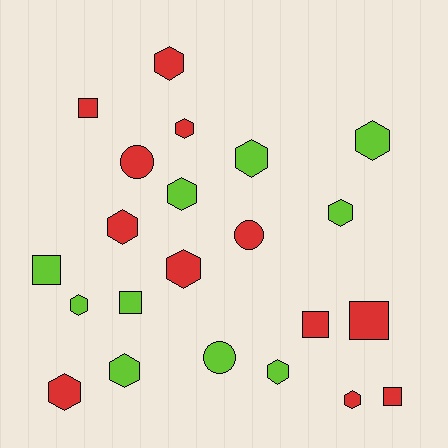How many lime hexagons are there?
There are 7 lime hexagons.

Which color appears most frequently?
Red, with 12 objects.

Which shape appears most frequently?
Hexagon, with 13 objects.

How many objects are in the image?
There are 22 objects.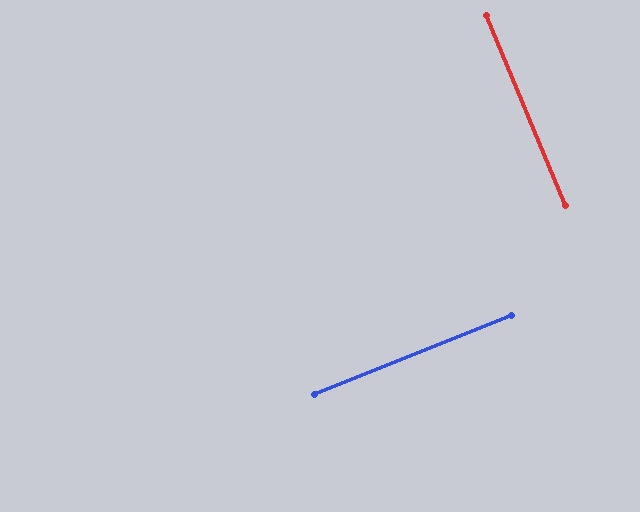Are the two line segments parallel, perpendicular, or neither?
Perpendicular — they meet at approximately 89°.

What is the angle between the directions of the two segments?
Approximately 89 degrees.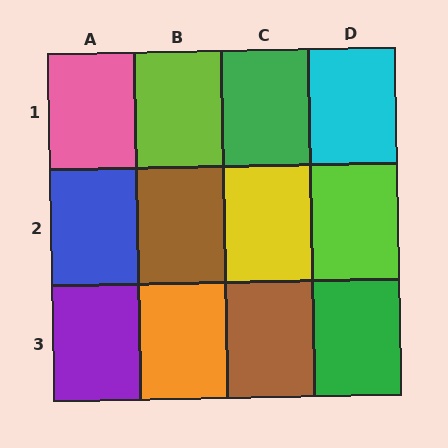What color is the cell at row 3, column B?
Orange.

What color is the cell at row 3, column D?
Green.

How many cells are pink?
1 cell is pink.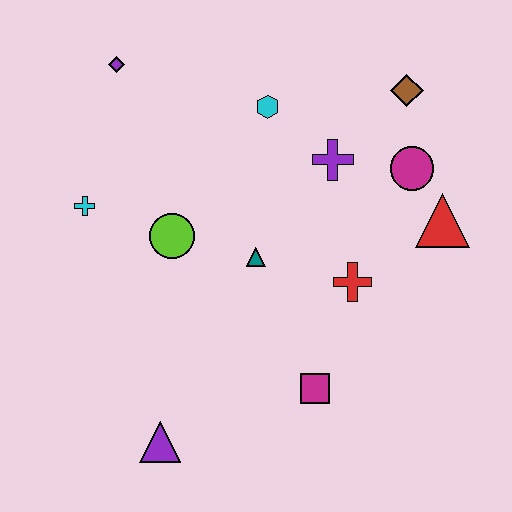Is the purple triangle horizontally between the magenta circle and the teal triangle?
No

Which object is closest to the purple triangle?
The magenta square is closest to the purple triangle.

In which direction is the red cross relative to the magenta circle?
The red cross is below the magenta circle.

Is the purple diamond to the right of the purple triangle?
No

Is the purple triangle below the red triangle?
Yes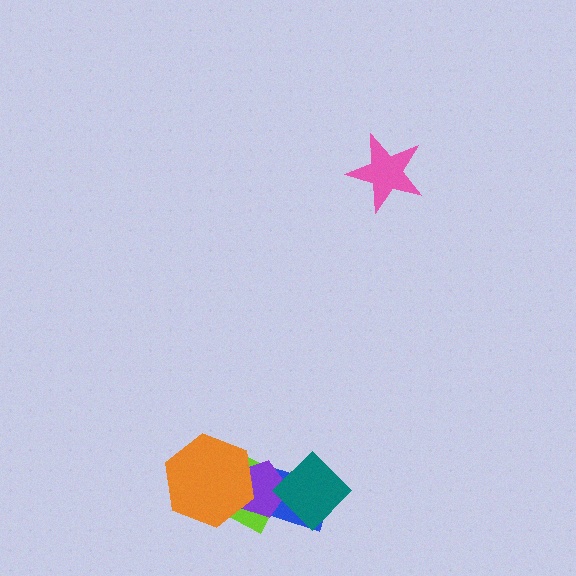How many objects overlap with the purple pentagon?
4 objects overlap with the purple pentagon.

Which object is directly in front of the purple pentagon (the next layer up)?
The orange hexagon is directly in front of the purple pentagon.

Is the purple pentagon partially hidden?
Yes, it is partially covered by another shape.